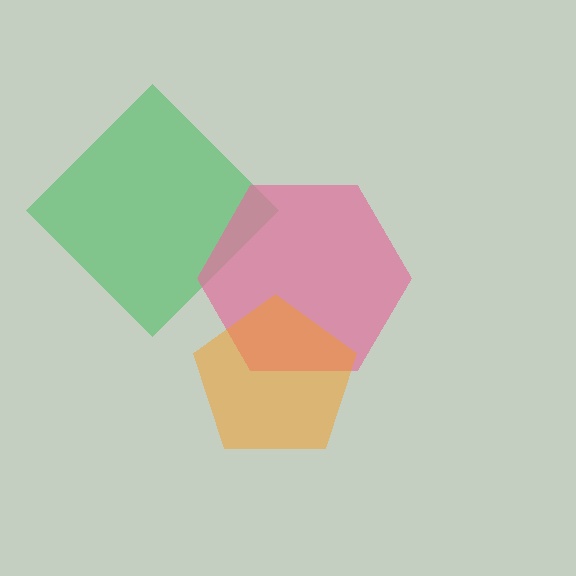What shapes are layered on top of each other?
The layered shapes are: a green diamond, a pink hexagon, an orange pentagon.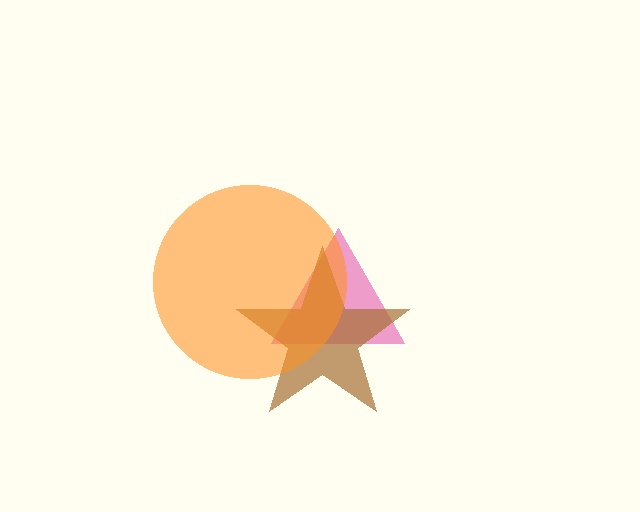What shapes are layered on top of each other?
The layered shapes are: a pink triangle, a brown star, an orange circle.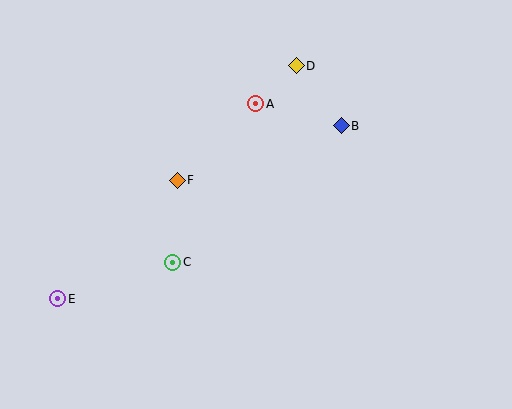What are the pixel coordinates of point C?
Point C is at (173, 262).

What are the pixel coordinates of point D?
Point D is at (296, 66).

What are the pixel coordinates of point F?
Point F is at (177, 180).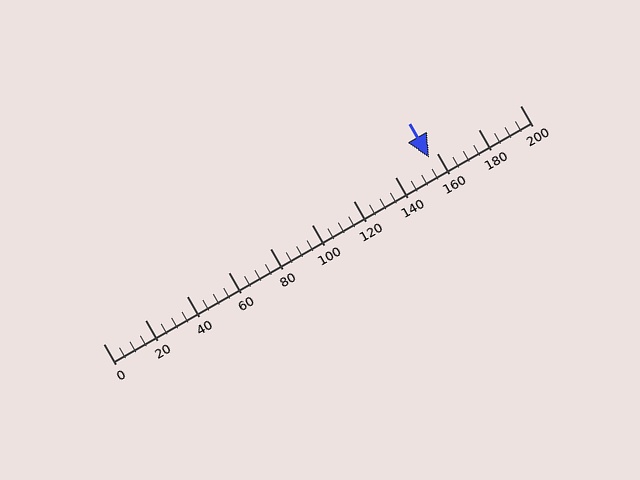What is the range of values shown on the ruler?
The ruler shows values from 0 to 200.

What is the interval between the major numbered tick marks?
The major tick marks are spaced 20 units apart.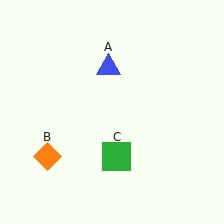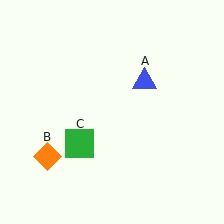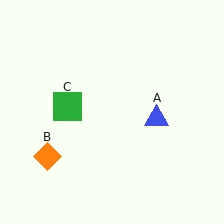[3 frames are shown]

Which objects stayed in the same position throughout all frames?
Orange diamond (object B) remained stationary.